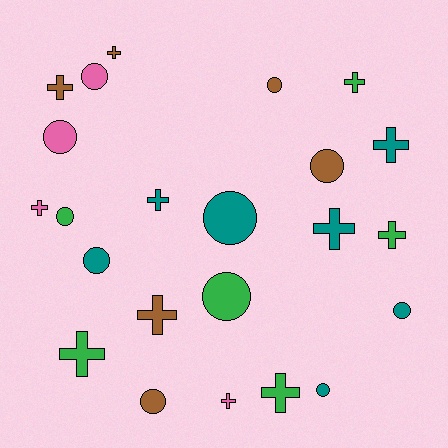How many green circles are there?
There are 2 green circles.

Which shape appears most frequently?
Cross, with 12 objects.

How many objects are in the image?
There are 23 objects.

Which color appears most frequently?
Teal, with 7 objects.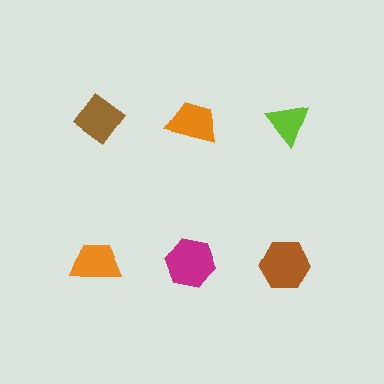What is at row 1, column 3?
A lime triangle.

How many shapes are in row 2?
3 shapes.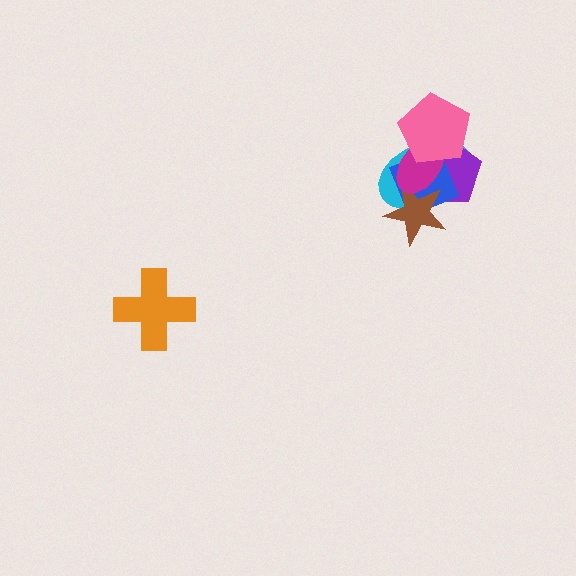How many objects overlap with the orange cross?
0 objects overlap with the orange cross.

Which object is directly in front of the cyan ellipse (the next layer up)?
The purple pentagon is directly in front of the cyan ellipse.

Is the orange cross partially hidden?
No, no other shape covers it.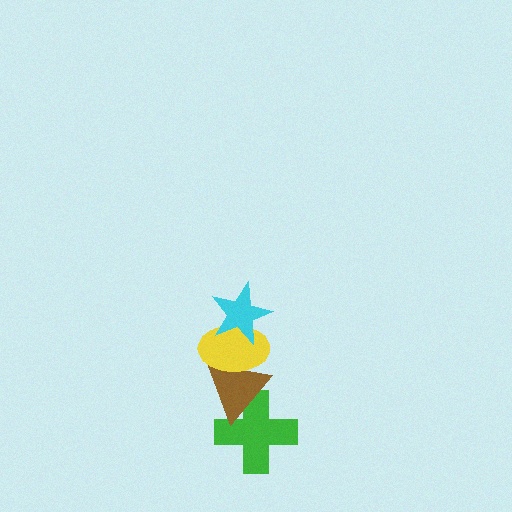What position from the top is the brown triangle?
The brown triangle is 3rd from the top.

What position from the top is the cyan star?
The cyan star is 1st from the top.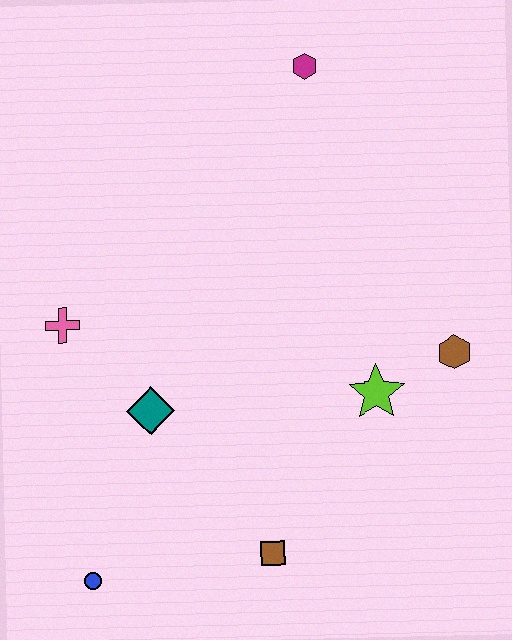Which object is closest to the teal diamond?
The pink cross is closest to the teal diamond.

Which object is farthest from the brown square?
The magenta hexagon is farthest from the brown square.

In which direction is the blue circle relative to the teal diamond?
The blue circle is below the teal diamond.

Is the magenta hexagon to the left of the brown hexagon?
Yes